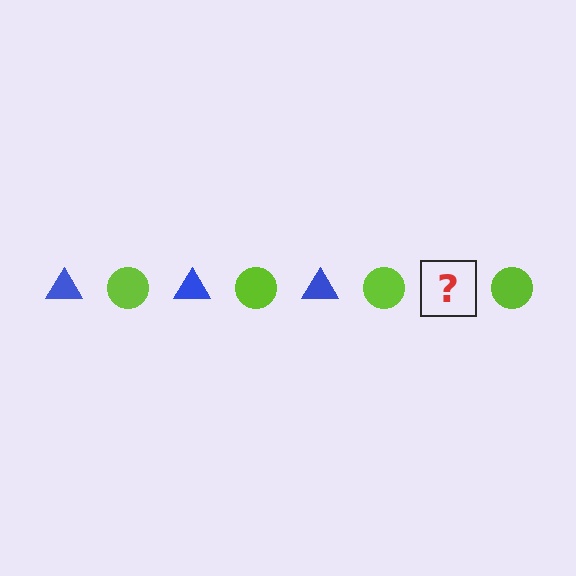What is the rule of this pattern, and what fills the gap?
The rule is that the pattern alternates between blue triangle and lime circle. The gap should be filled with a blue triangle.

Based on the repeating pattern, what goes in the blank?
The blank should be a blue triangle.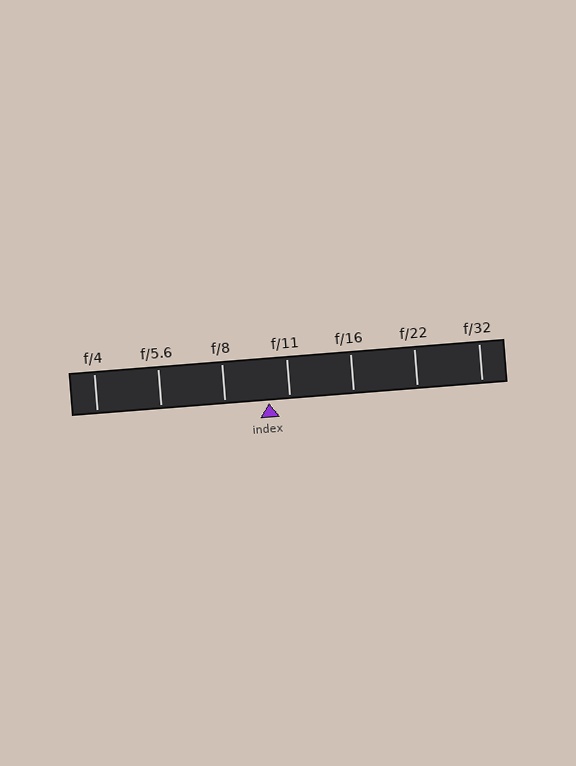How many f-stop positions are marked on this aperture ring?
There are 7 f-stop positions marked.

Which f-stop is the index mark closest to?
The index mark is closest to f/11.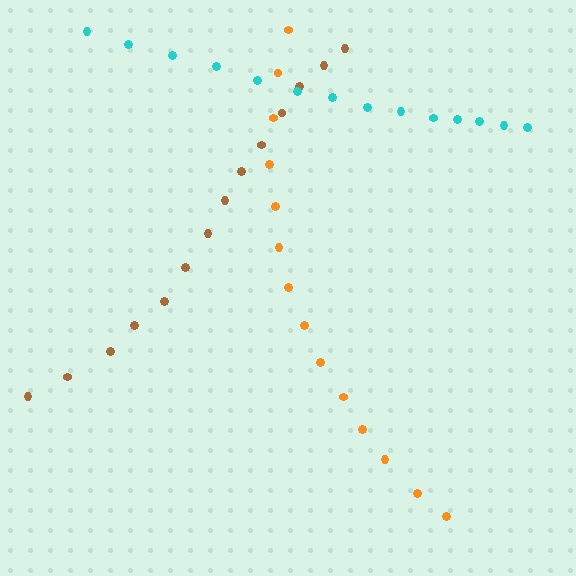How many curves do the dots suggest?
There are 3 distinct paths.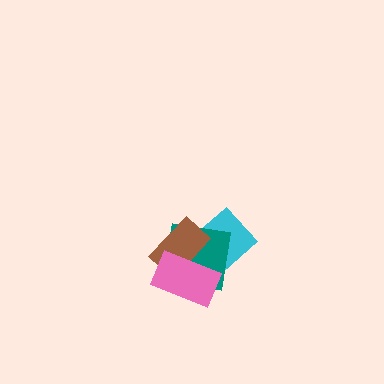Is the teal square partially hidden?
Yes, it is partially covered by another shape.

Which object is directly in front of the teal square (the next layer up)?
The brown rectangle is directly in front of the teal square.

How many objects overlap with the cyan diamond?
3 objects overlap with the cyan diamond.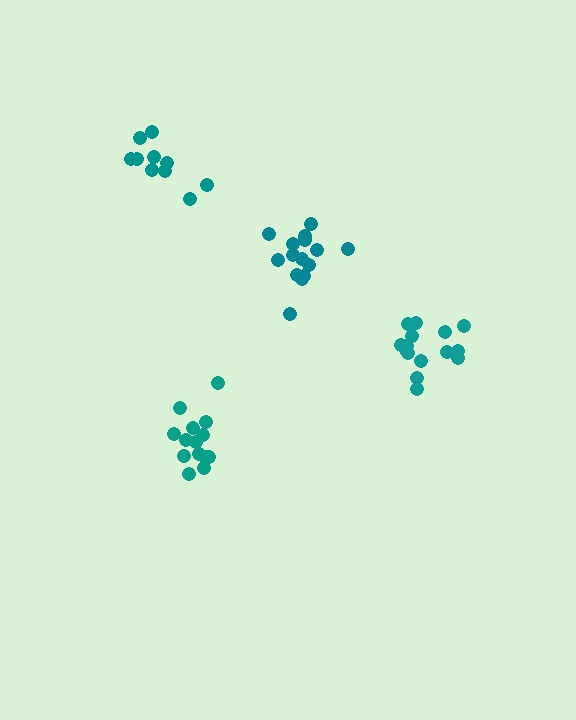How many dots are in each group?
Group 1: 16 dots, Group 2: 14 dots, Group 3: 15 dots, Group 4: 10 dots (55 total).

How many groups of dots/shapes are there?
There are 4 groups.